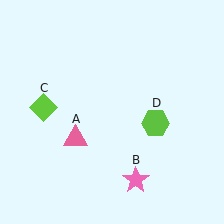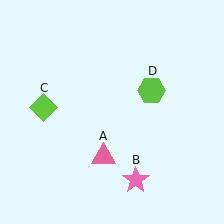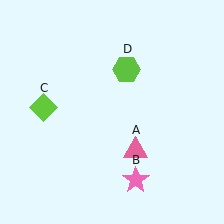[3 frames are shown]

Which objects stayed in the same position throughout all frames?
Pink star (object B) and lime diamond (object C) remained stationary.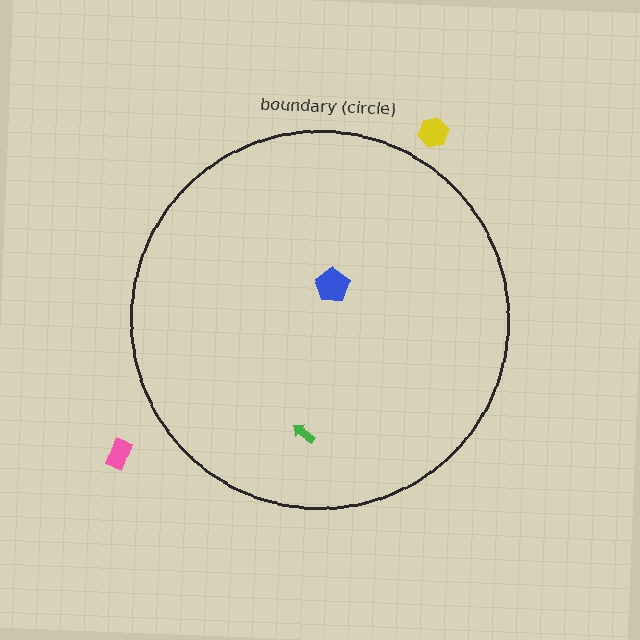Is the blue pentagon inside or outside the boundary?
Inside.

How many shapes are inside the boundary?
2 inside, 2 outside.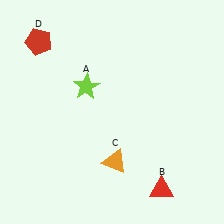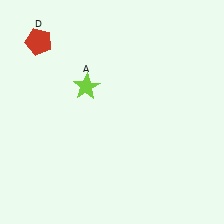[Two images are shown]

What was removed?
The red triangle (B), the orange triangle (C) were removed in Image 2.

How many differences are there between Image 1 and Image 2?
There are 2 differences between the two images.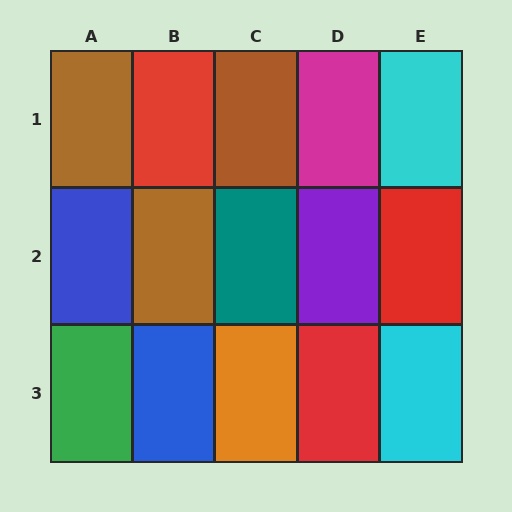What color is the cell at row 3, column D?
Red.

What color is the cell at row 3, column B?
Blue.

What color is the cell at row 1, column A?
Brown.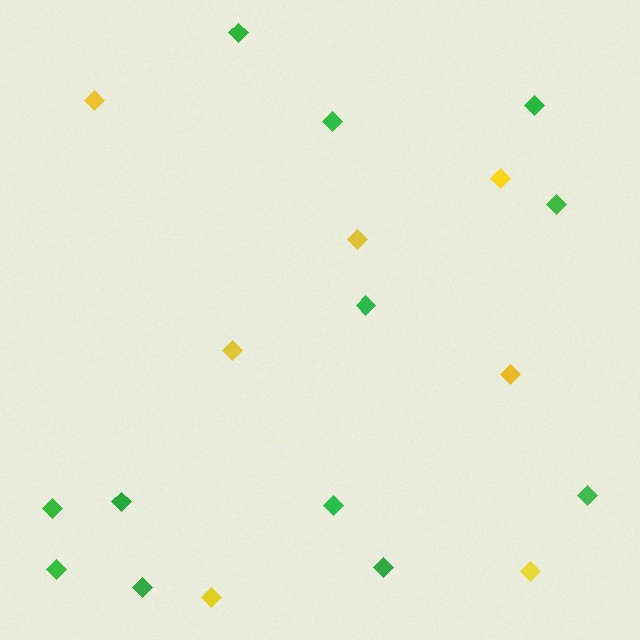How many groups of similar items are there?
There are 2 groups: one group of yellow diamonds (7) and one group of green diamonds (12).